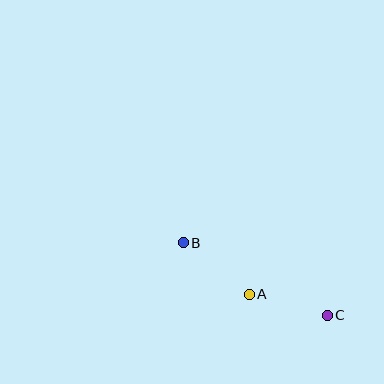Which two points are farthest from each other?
Points B and C are farthest from each other.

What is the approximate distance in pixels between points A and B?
The distance between A and B is approximately 84 pixels.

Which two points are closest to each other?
Points A and C are closest to each other.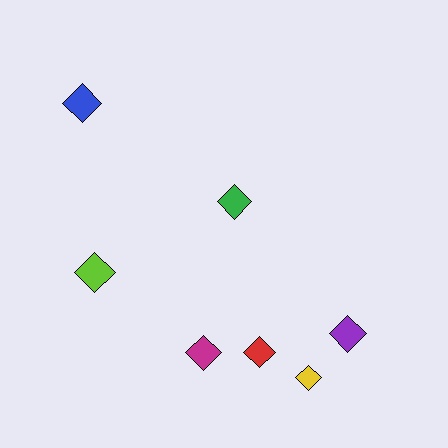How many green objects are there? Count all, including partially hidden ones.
There is 1 green object.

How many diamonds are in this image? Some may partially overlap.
There are 7 diamonds.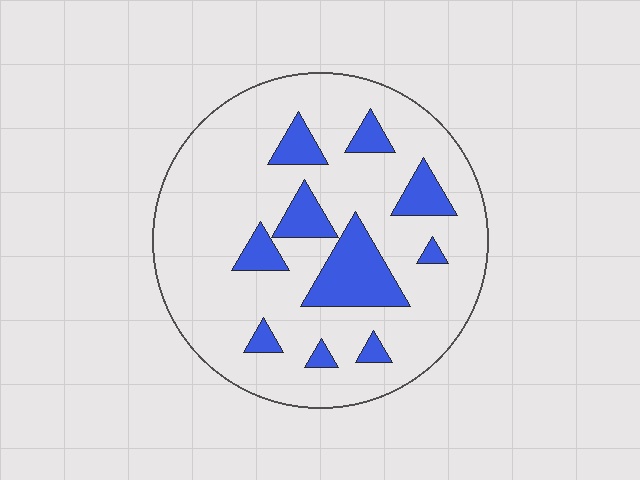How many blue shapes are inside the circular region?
10.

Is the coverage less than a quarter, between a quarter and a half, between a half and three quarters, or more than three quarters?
Less than a quarter.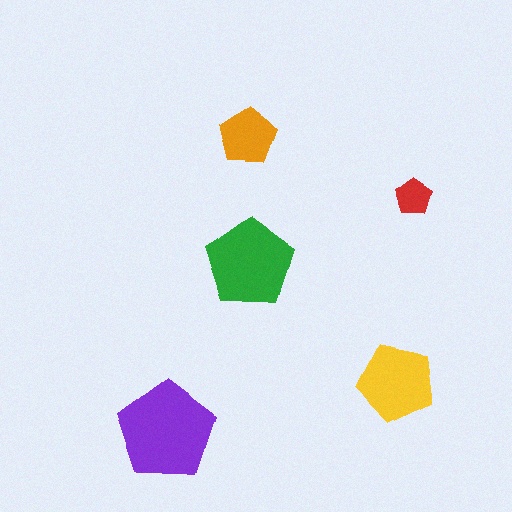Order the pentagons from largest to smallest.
the purple one, the green one, the yellow one, the orange one, the red one.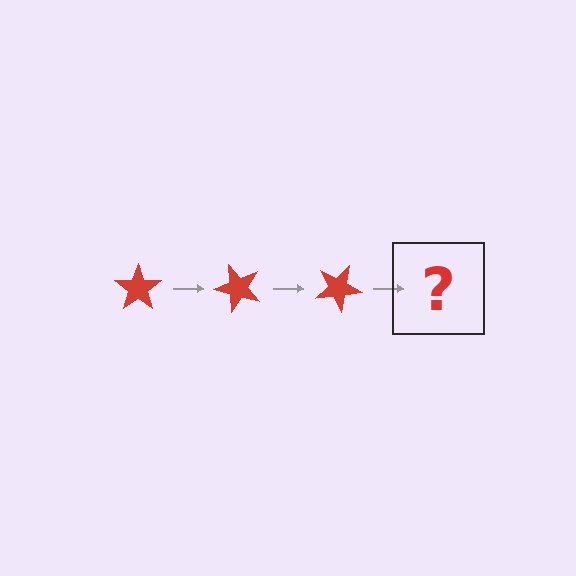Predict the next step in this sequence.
The next step is a red star rotated 150 degrees.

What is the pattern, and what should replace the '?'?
The pattern is that the star rotates 50 degrees each step. The '?' should be a red star rotated 150 degrees.